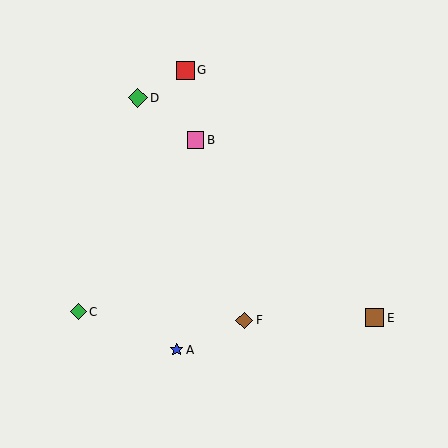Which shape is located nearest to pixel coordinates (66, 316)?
The green diamond (labeled C) at (78, 312) is nearest to that location.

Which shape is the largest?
The green diamond (labeled D) is the largest.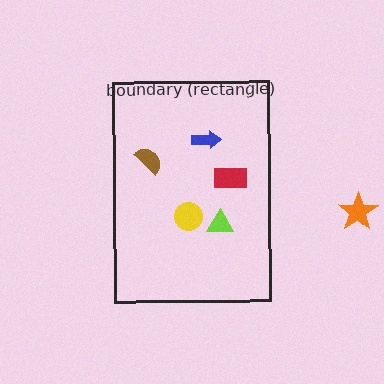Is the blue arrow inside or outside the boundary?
Inside.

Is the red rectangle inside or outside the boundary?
Inside.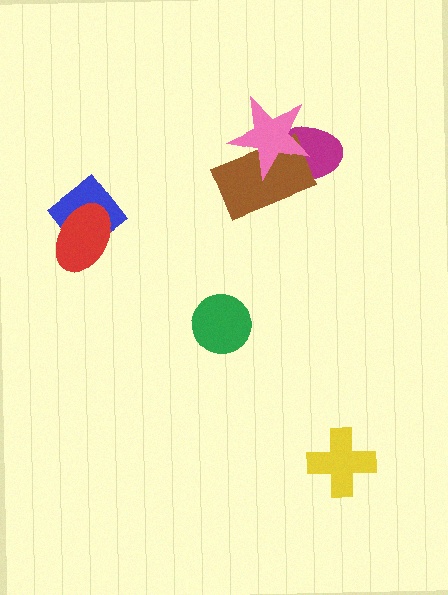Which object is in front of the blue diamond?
The red ellipse is in front of the blue diamond.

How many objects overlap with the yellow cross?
0 objects overlap with the yellow cross.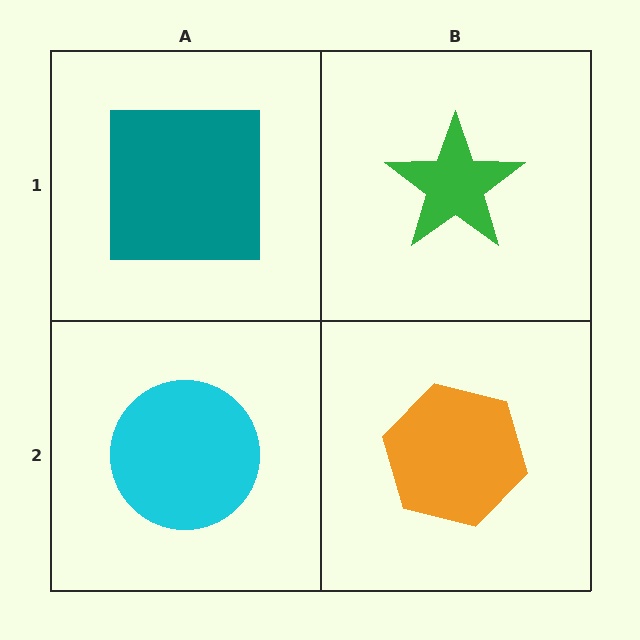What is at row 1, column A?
A teal square.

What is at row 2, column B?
An orange hexagon.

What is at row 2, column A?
A cyan circle.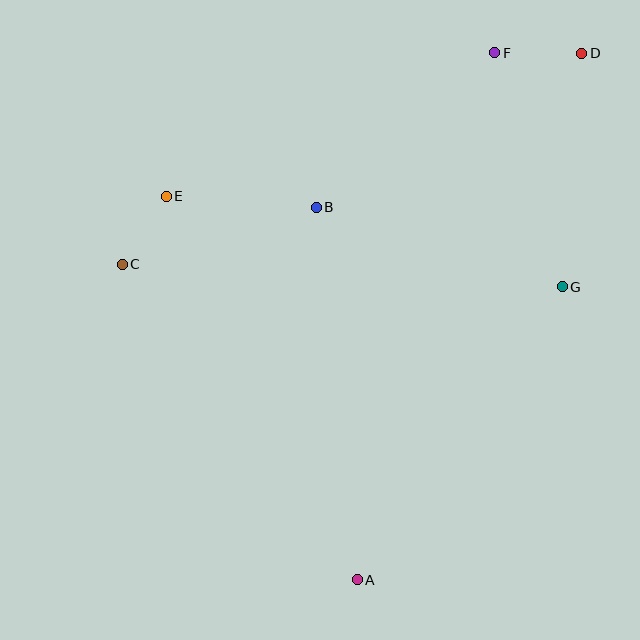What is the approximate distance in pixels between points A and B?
The distance between A and B is approximately 375 pixels.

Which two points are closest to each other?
Points C and E are closest to each other.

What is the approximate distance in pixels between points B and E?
The distance between B and E is approximately 151 pixels.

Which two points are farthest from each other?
Points A and D are farthest from each other.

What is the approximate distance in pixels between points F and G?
The distance between F and G is approximately 243 pixels.